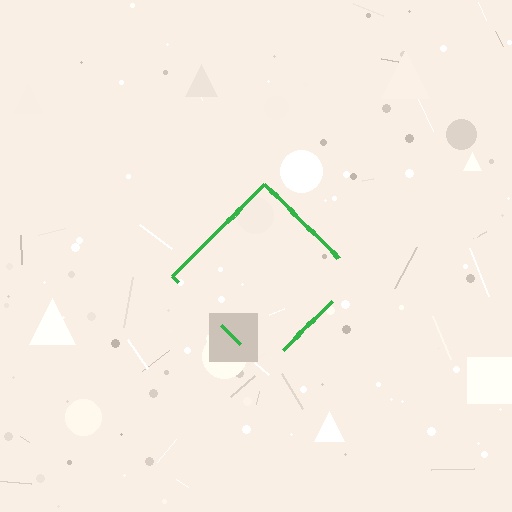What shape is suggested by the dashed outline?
The dashed outline suggests a diamond.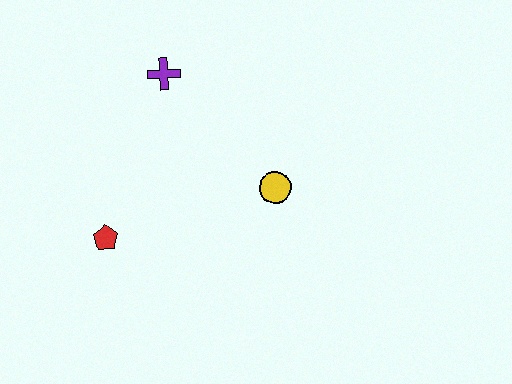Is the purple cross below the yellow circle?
No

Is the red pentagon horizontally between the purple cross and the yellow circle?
No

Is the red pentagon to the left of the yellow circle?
Yes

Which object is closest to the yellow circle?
The purple cross is closest to the yellow circle.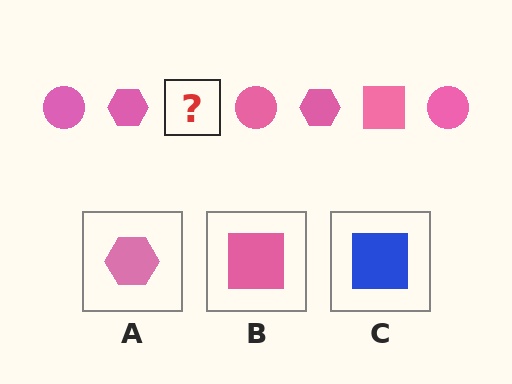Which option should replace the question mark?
Option B.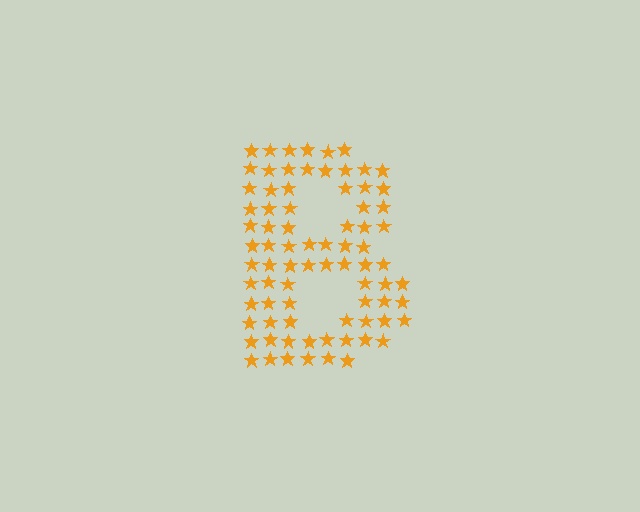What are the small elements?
The small elements are stars.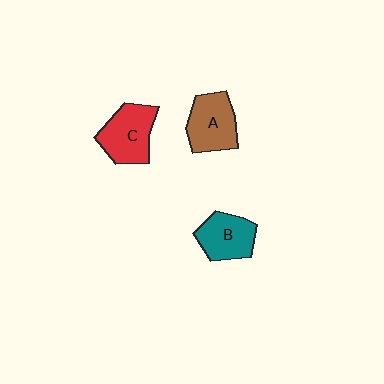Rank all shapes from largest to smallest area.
From largest to smallest: C (red), A (brown), B (teal).